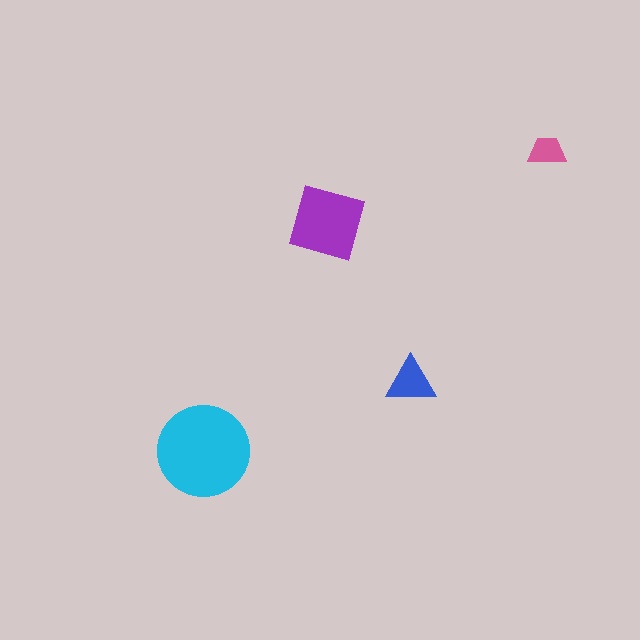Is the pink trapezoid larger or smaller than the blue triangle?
Smaller.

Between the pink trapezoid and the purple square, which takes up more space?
The purple square.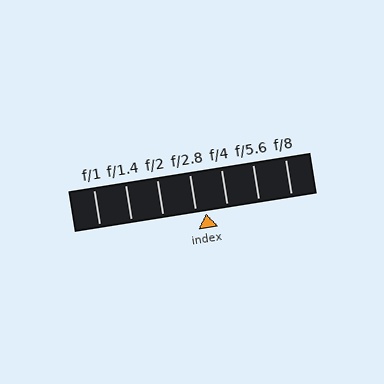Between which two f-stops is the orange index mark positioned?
The index mark is between f/2.8 and f/4.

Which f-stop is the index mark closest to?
The index mark is closest to f/2.8.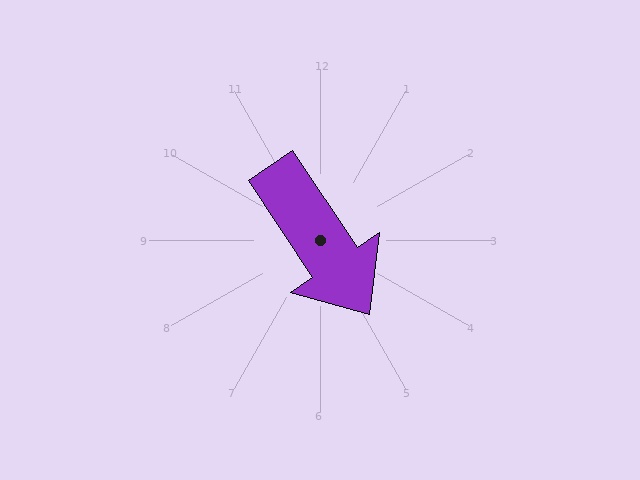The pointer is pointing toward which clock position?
Roughly 5 o'clock.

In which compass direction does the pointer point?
Southeast.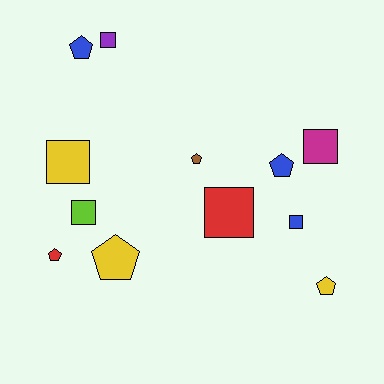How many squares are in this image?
There are 6 squares.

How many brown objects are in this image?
There is 1 brown object.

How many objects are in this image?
There are 12 objects.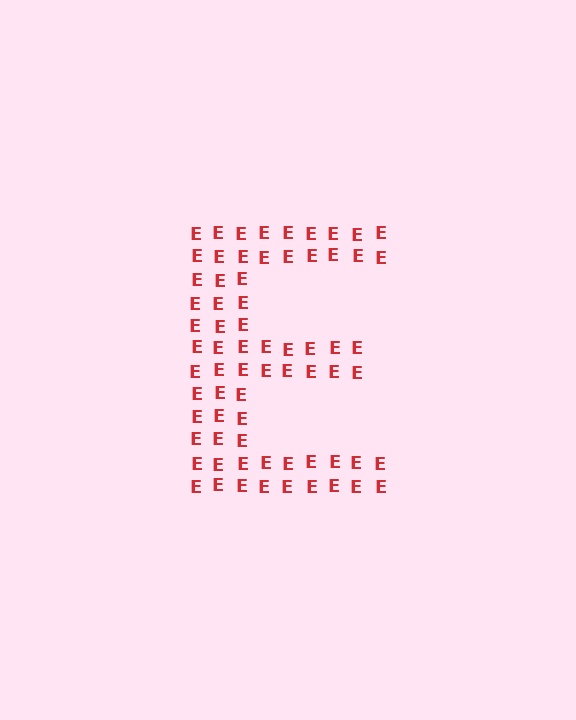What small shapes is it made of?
It is made of small letter E's.